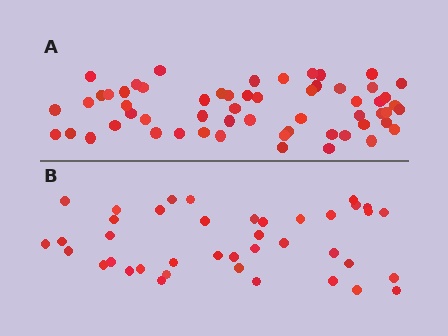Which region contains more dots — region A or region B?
Region A (the top region) has more dots.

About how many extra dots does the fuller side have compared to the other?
Region A has approximately 20 more dots than region B.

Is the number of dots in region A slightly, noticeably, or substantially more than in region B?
Region A has substantially more. The ratio is roughly 1.4 to 1.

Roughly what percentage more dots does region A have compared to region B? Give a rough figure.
About 45% more.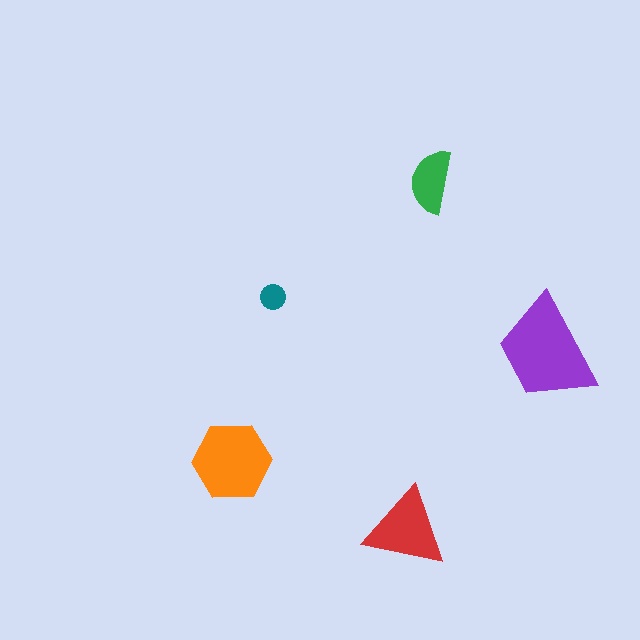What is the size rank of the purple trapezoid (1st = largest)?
1st.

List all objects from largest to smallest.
The purple trapezoid, the orange hexagon, the red triangle, the green semicircle, the teal circle.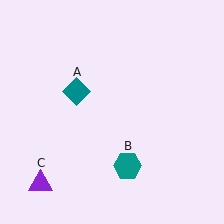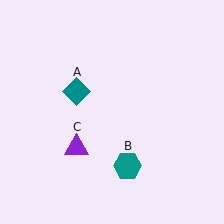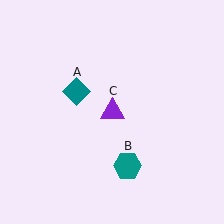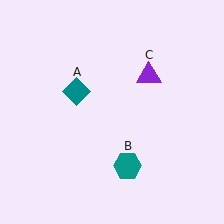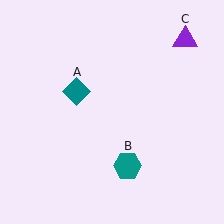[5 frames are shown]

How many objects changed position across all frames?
1 object changed position: purple triangle (object C).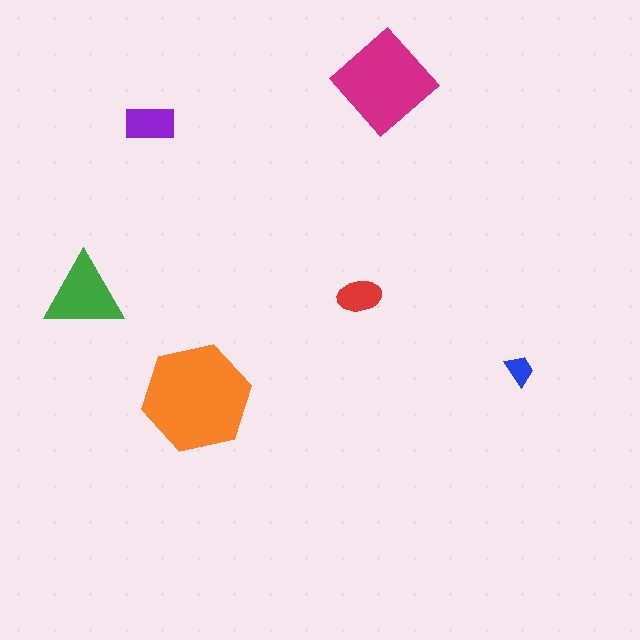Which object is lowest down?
The orange hexagon is bottommost.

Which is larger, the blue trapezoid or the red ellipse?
The red ellipse.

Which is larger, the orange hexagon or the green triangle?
The orange hexagon.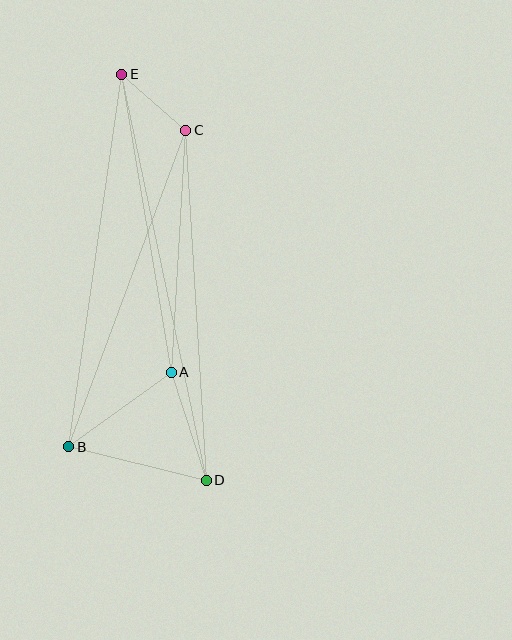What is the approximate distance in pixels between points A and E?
The distance between A and E is approximately 302 pixels.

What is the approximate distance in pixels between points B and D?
The distance between B and D is approximately 141 pixels.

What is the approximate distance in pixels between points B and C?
The distance between B and C is approximately 337 pixels.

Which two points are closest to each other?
Points C and E are closest to each other.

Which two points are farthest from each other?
Points D and E are farthest from each other.